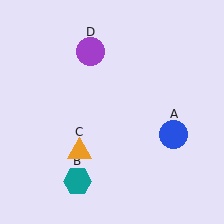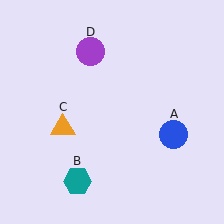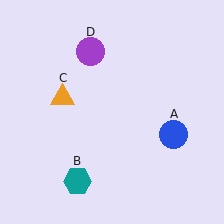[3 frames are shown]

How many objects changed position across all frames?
1 object changed position: orange triangle (object C).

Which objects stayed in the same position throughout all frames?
Blue circle (object A) and teal hexagon (object B) and purple circle (object D) remained stationary.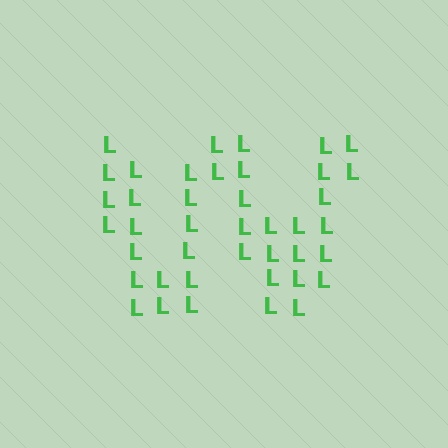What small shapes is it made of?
It is made of small letter L's.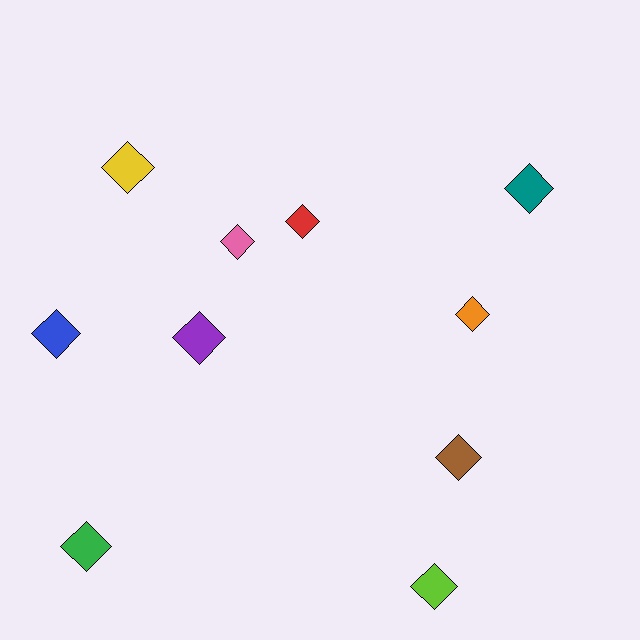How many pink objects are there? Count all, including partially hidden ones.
There is 1 pink object.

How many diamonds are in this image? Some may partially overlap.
There are 10 diamonds.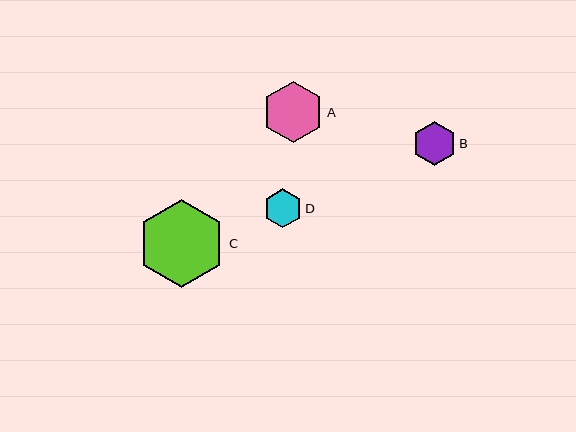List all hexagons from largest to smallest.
From largest to smallest: C, A, B, D.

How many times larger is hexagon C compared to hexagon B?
Hexagon C is approximately 2.0 times the size of hexagon B.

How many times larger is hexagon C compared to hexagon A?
Hexagon C is approximately 1.4 times the size of hexagon A.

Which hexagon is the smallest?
Hexagon D is the smallest with a size of approximately 39 pixels.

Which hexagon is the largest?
Hexagon C is the largest with a size of approximately 88 pixels.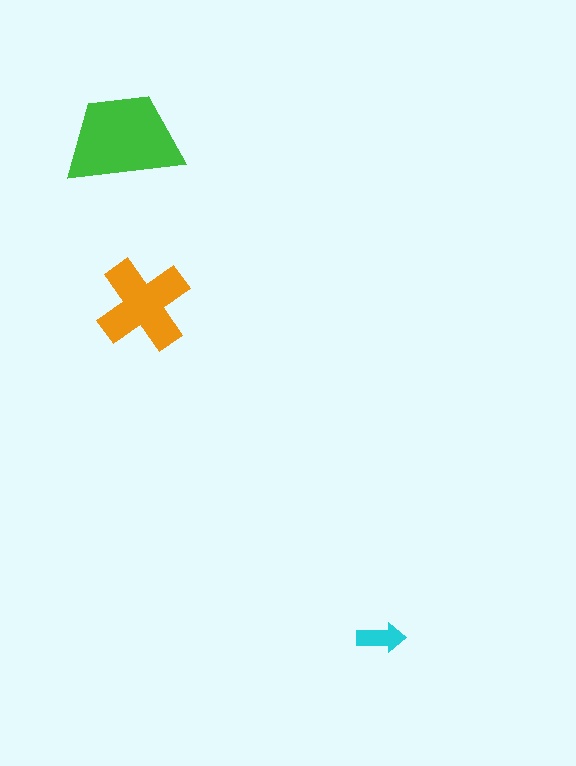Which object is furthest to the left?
The green trapezoid is leftmost.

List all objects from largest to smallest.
The green trapezoid, the orange cross, the cyan arrow.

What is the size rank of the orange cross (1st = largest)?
2nd.